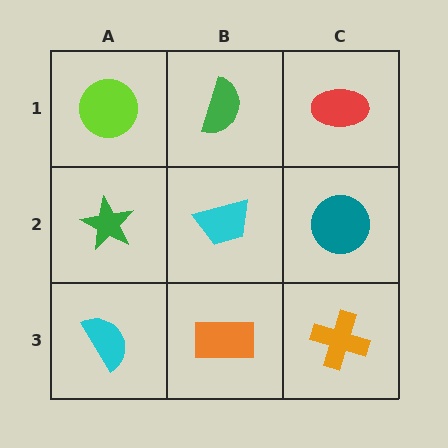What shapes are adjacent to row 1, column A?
A green star (row 2, column A), a green semicircle (row 1, column B).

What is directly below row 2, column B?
An orange rectangle.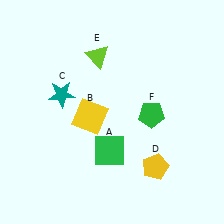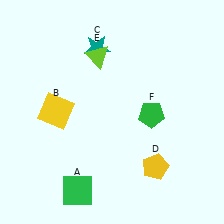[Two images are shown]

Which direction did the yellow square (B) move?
The yellow square (B) moved left.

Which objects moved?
The objects that moved are: the green square (A), the yellow square (B), the teal star (C).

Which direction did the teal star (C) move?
The teal star (C) moved up.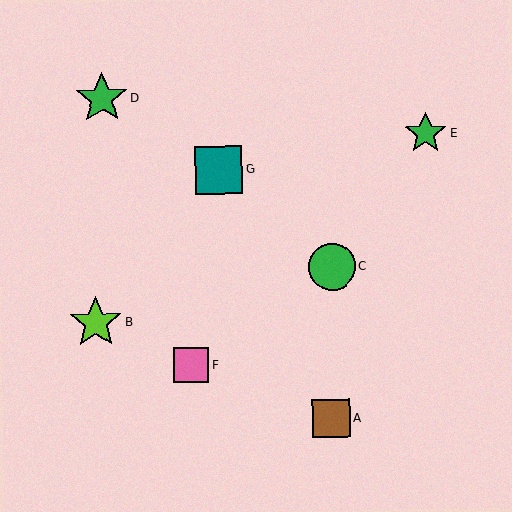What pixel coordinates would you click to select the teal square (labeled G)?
Click at (218, 170) to select the teal square G.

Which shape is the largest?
The lime star (labeled B) is the largest.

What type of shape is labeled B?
Shape B is a lime star.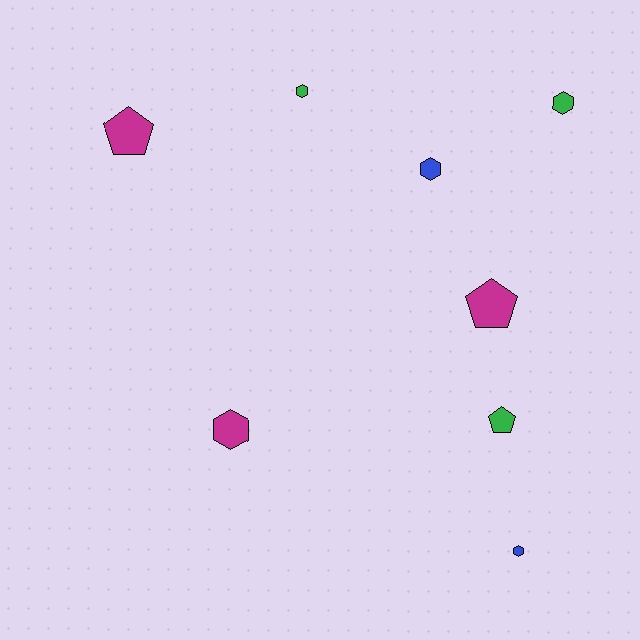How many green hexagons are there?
There are 2 green hexagons.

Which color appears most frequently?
Magenta, with 3 objects.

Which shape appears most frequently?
Hexagon, with 5 objects.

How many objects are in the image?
There are 8 objects.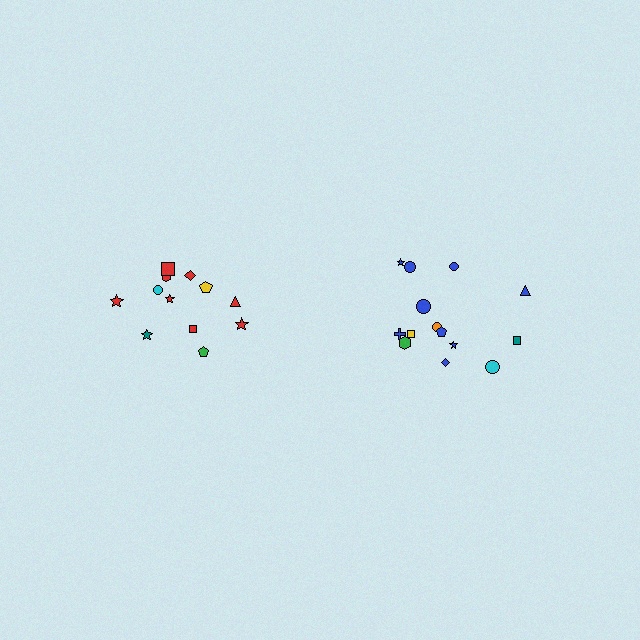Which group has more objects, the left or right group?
The right group.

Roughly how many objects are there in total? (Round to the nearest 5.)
Roughly 25 objects in total.